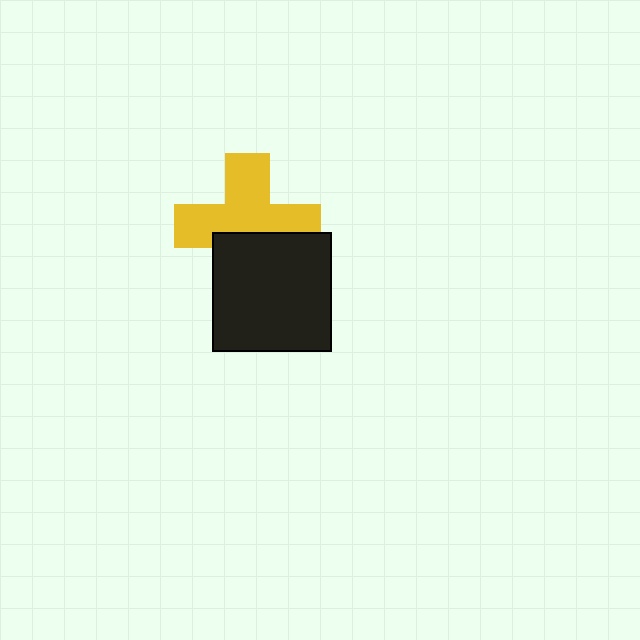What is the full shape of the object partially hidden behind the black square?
The partially hidden object is a yellow cross.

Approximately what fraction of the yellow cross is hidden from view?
Roughly 37% of the yellow cross is hidden behind the black square.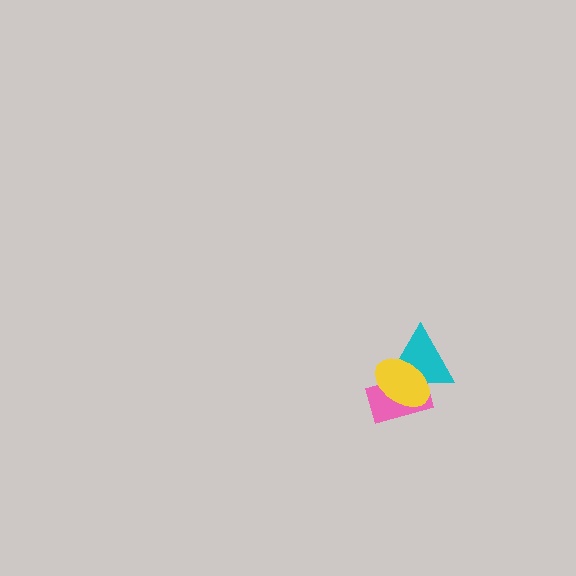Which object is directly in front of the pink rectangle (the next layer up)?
The cyan triangle is directly in front of the pink rectangle.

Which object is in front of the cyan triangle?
The yellow ellipse is in front of the cyan triangle.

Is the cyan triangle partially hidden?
Yes, it is partially covered by another shape.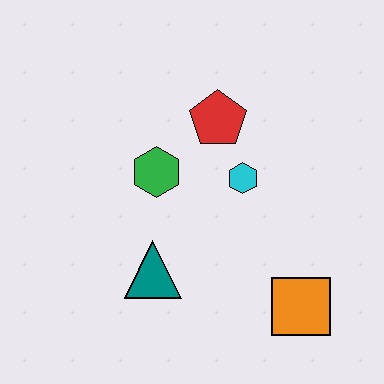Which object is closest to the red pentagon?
The cyan hexagon is closest to the red pentagon.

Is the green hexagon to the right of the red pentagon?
No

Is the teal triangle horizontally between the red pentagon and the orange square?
No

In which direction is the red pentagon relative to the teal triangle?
The red pentagon is above the teal triangle.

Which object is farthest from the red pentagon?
The orange square is farthest from the red pentagon.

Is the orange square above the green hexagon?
No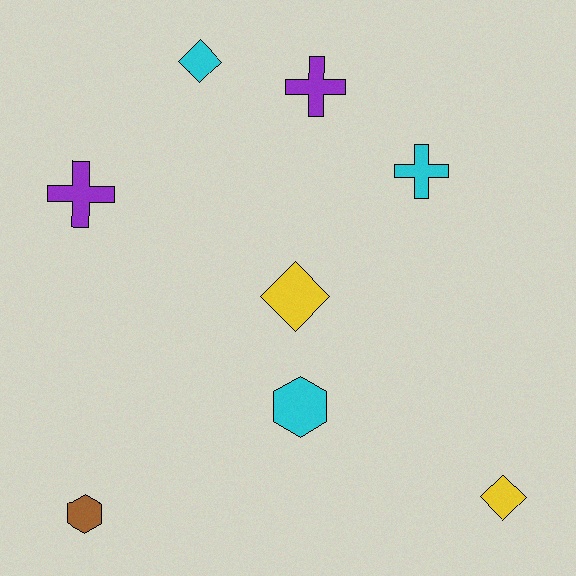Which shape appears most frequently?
Cross, with 3 objects.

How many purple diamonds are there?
There are no purple diamonds.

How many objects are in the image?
There are 8 objects.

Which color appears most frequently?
Cyan, with 3 objects.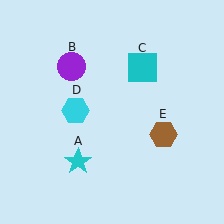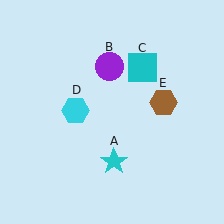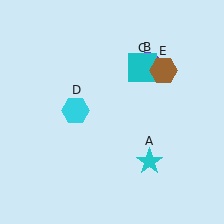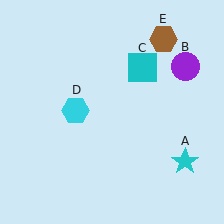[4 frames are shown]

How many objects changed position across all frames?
3 objects changed position: cyan star (object A), purple circle (object B), brown hexagon (object E).